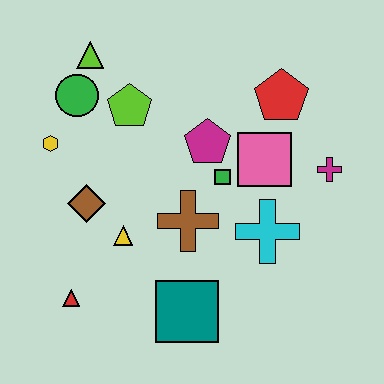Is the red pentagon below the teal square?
No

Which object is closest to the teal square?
The brown cross is closest to the teal square.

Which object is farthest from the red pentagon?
The red triangle is farthest from the red pentagon.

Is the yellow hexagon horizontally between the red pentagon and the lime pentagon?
No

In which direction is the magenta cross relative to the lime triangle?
The magenta cross is to the right of the lime triangle.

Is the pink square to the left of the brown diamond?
No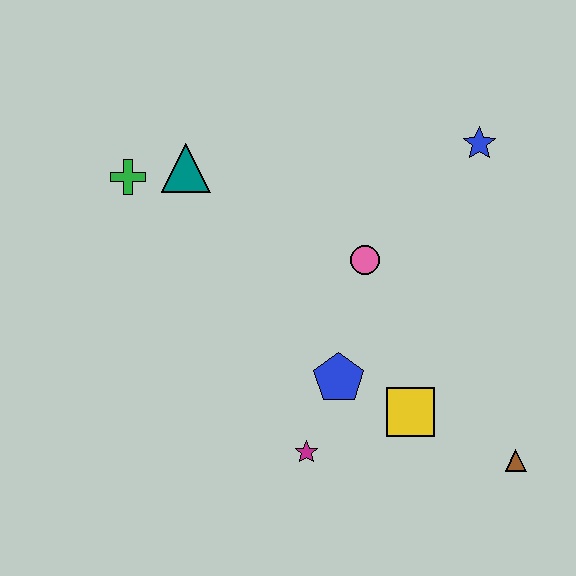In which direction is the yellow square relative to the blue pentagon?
The yellow square is to the right of the blue pentagon.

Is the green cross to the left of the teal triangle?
Yes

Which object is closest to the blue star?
The pink circle is closest to the blue star.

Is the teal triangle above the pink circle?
Yes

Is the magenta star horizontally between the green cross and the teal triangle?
No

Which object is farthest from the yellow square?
The green cross is farthest from the yellow square.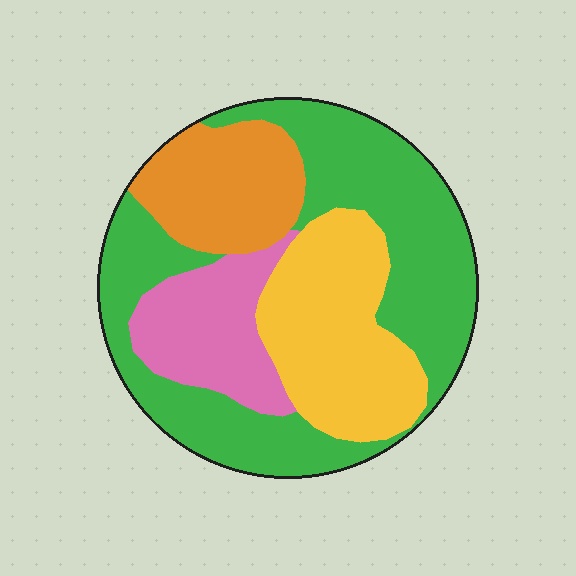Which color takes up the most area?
Green, at roughly 45%.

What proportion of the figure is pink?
Pink covers around 15% of the figure.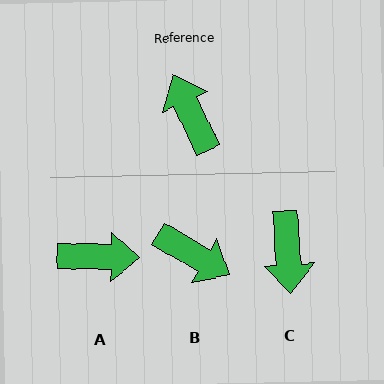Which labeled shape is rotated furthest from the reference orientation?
C, about 159 degrees away.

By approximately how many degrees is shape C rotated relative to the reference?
Approximately 159 degrees counter-clockwise.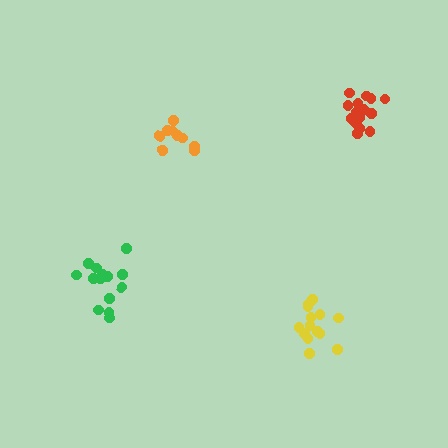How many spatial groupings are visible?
There are 4 spatial groupings.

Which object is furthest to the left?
The green cluster is leftmost.